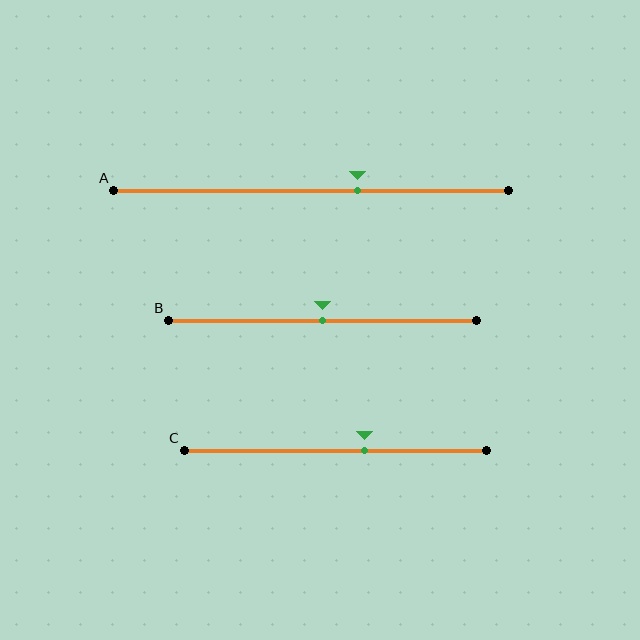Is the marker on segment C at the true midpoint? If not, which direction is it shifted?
No, the marker on segment C is shifted to the right by about 10% of the segment length.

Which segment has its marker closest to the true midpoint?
Segment B has its marker closest to the true midpoint.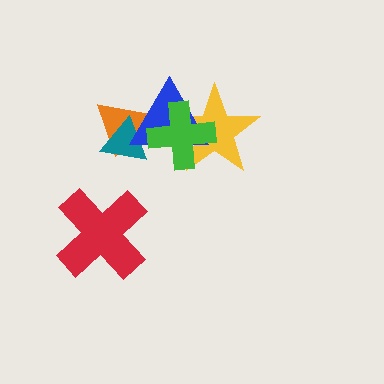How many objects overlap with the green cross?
2 objects overlap with the green cross.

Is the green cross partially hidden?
No, no other shape covers it.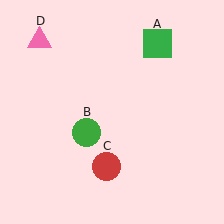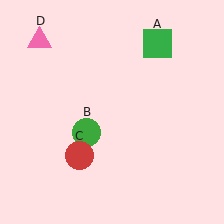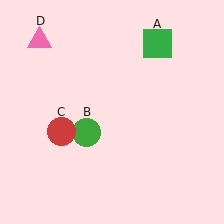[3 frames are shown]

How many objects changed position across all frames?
1 object changed position: red circle (object C).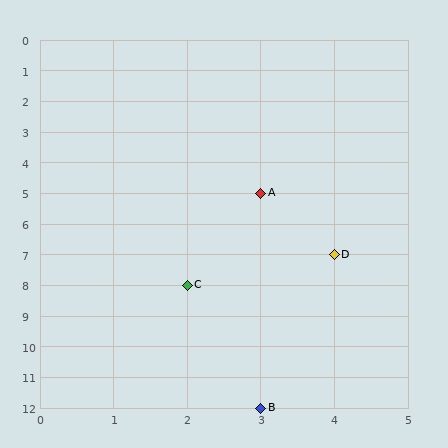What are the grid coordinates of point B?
Point B is at grid coordinates (3, 12).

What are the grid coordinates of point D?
Point D is at grid coordinates (4, 7).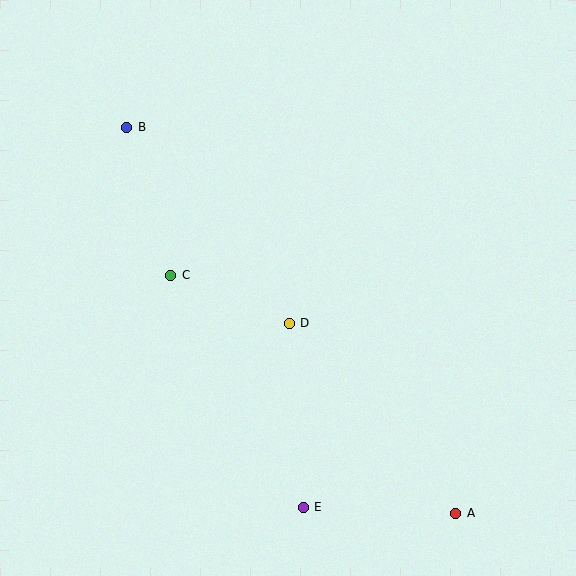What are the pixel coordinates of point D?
Point D is at (289, 323).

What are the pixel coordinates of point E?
Point E is at (303, 507).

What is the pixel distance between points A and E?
The distance between A and E is 152 pixels.